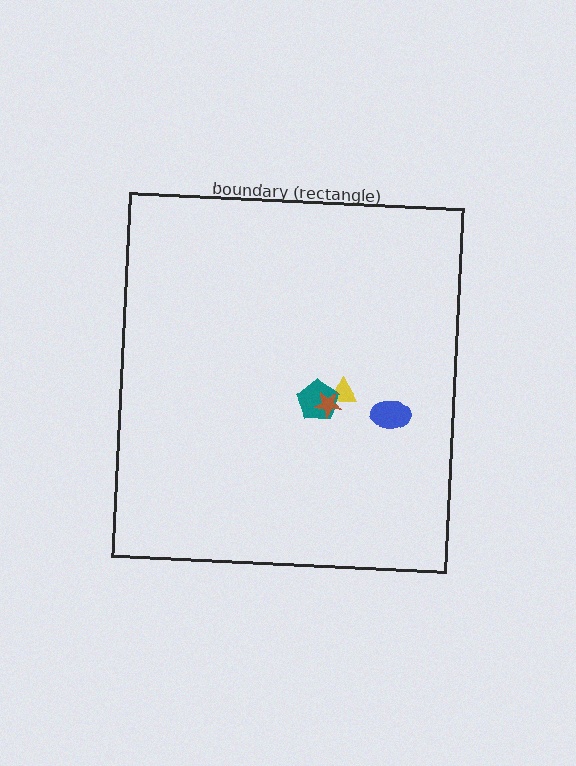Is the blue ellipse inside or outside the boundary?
Inside.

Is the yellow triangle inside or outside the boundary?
Inside.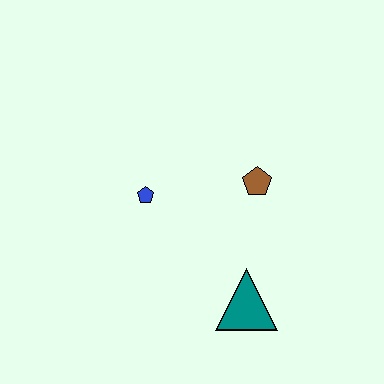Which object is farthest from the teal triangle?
The blue pentagon is farthest from the teal triangle.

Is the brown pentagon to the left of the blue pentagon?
No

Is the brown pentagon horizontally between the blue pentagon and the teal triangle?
No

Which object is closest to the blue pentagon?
The brown pentagon is closest to the blue pentagon.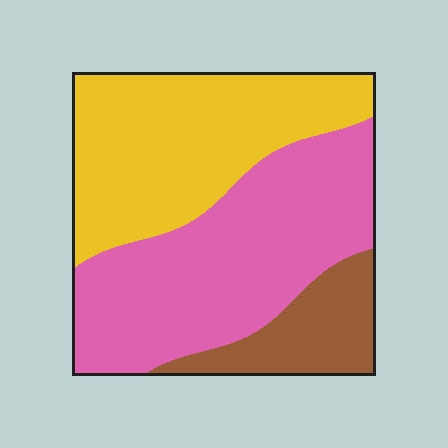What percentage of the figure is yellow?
Yellow takes up about two fifths (2/5) of the figure.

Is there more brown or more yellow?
Yellow.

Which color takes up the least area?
Brown, at roughly 15%.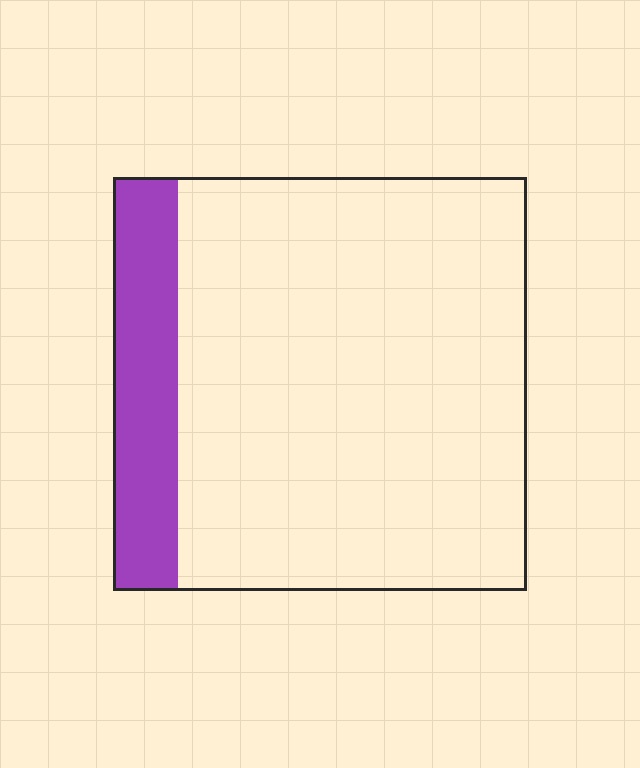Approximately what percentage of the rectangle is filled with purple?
Approximately 15%.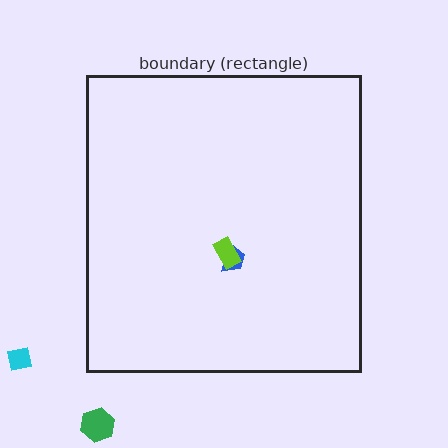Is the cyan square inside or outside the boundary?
Outside.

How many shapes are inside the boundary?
2 inside, 2 outside.